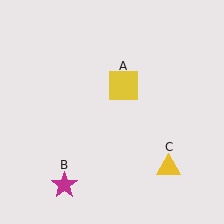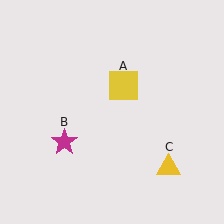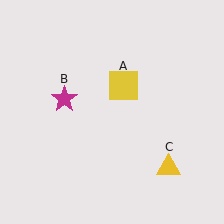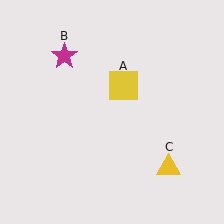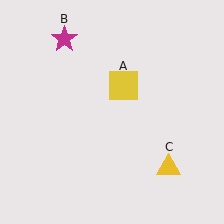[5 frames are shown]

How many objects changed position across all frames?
1 object changed position: magenta star (object B).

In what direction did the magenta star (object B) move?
The magenta star (object B) moved up.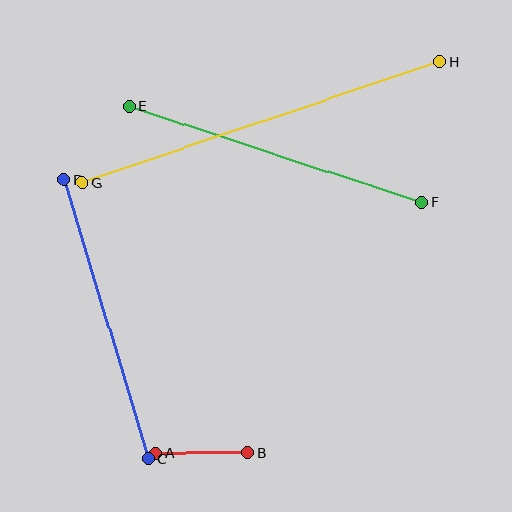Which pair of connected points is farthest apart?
Points G and H are farthest apart.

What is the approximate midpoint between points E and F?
The midpoint is at approximately (275, 154) pixels.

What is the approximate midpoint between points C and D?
The midpoint is at approximately (107, 319) pixels.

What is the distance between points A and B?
The distance is approximately 92 pixels.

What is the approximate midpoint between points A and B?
The midpoint is at approximately (202, 453) pixels.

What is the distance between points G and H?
The distance is approximately 377 pixels.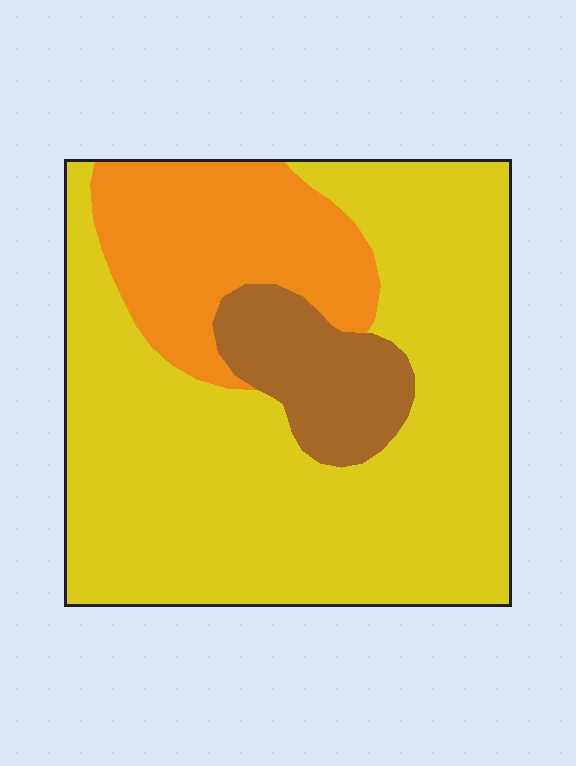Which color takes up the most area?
Yellow, at roughly 70%.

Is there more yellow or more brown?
Yellow.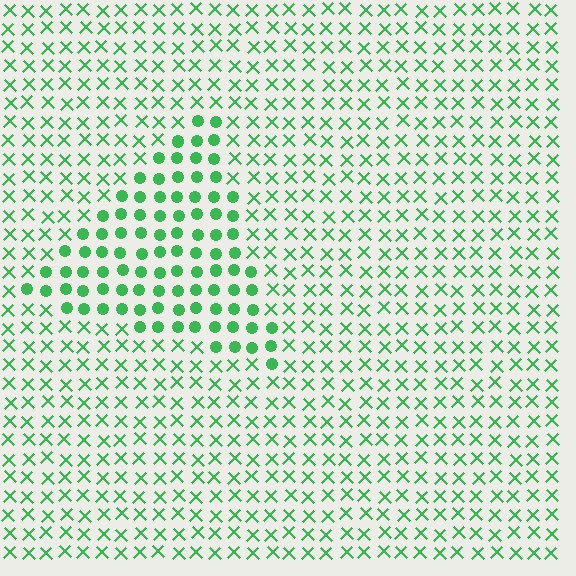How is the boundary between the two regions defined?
The boundary is defined by a change in element shape: circles inside vs. X marks outside. All elements share the same color and spacing.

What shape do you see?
I see a triangle.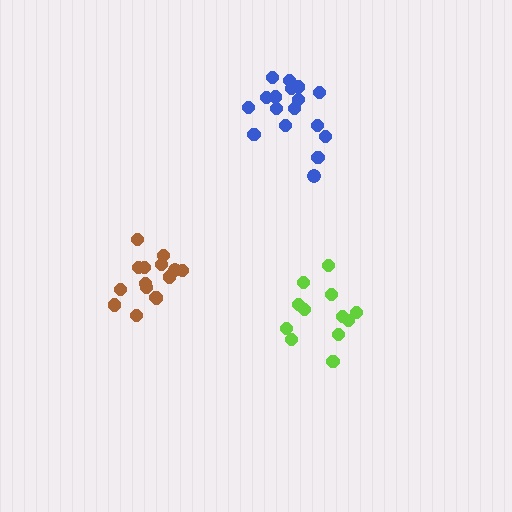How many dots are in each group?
Group 1: 12 dots, Group 2: 18 dots, Group 3: 15 dots (45 total).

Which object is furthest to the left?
The brown cluster is leftmost.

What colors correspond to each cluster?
The clusters are colored: lime, blue, brown.